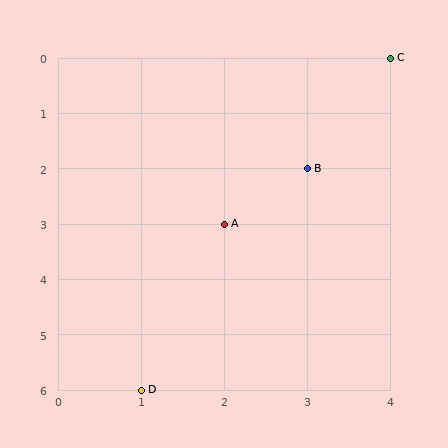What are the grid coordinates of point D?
Point D is at grid coordinates (1, 6).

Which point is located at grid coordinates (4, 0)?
Point C is at (4, 0).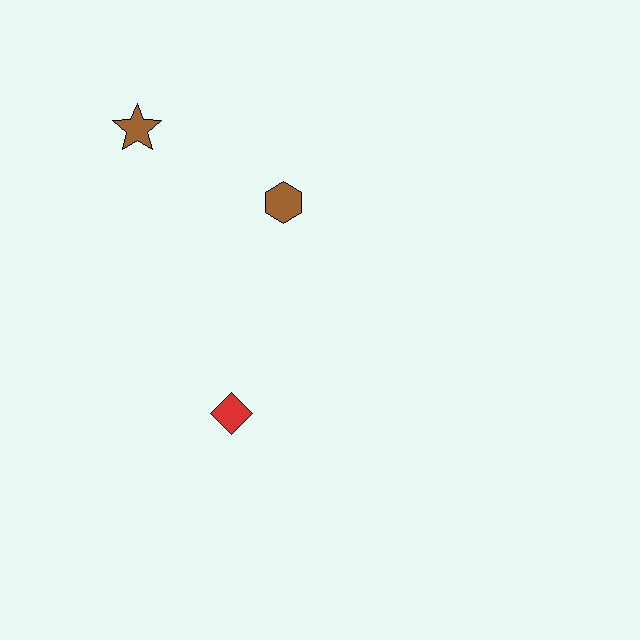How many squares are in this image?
There are no squares.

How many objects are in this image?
There are 3 objects.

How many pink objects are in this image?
There are no pink objects.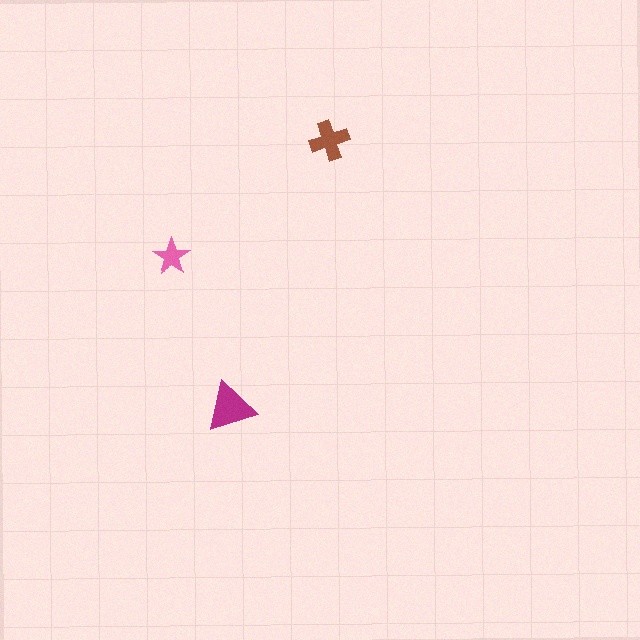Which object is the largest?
The magenta triangle.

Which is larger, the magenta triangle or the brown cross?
The magenta triangle.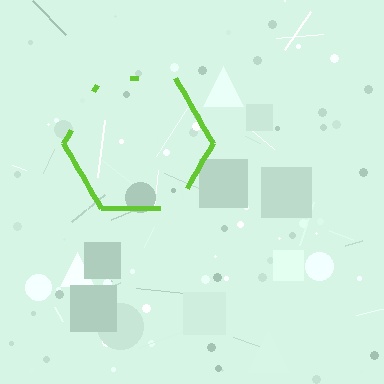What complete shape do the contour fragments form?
The contour fragments form a hexagon.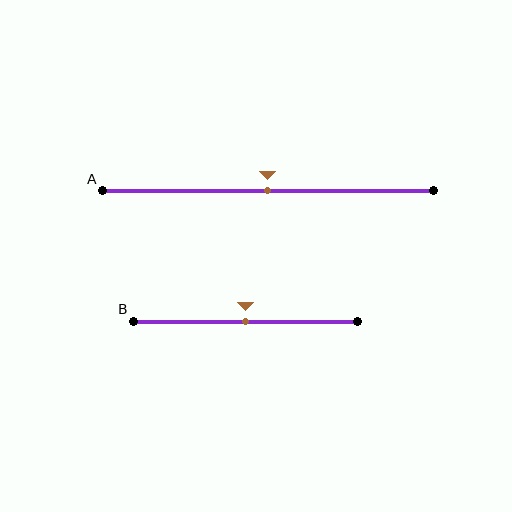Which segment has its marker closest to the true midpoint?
Segment A has its marker closest to the true midpoint.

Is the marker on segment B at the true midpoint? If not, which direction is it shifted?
Yes, the marker on segment B is at the true midpoint.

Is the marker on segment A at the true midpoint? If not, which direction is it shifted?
Yes, the marker on segment A is at the true midpoint.